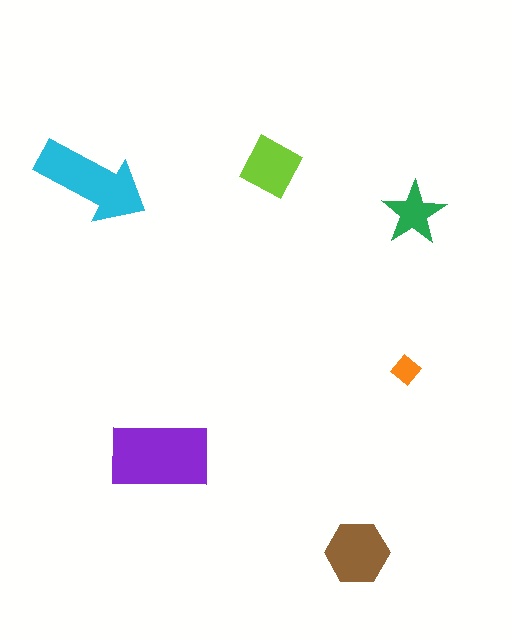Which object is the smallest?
The orange diamond.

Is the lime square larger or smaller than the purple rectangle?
Smaller.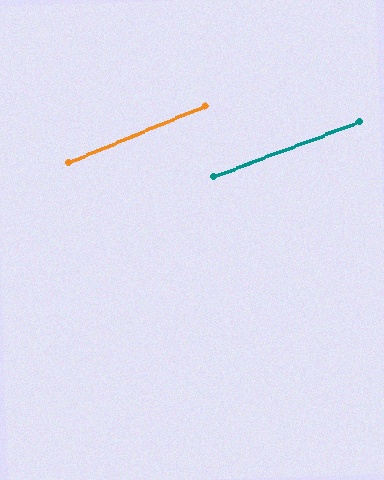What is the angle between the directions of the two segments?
Approximately 2 degrees.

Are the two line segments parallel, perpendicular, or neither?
Parallel — their directions differ by only 1.9°.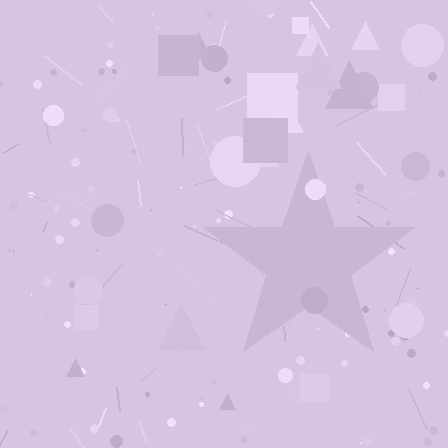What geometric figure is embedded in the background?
A star is embedded in the background.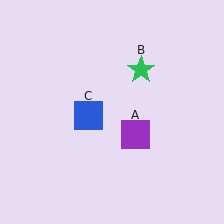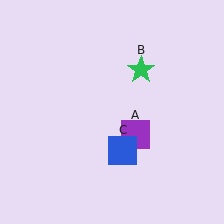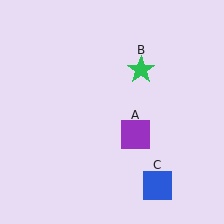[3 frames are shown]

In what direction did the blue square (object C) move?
The blue square (object C) moved down and to the right.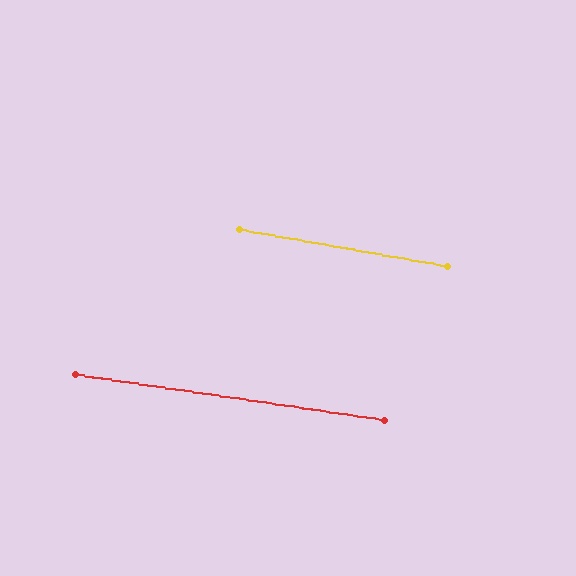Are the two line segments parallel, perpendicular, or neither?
Parallel — their directions differ by only 1.8°.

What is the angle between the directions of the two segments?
Approximately 2 degrees.